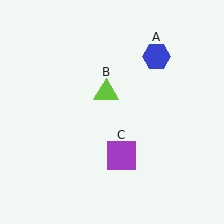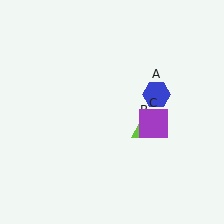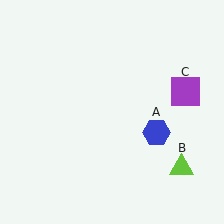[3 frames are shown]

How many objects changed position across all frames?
3 objects changed position: blue hexagon (object A), lime triangle (object B), purple square (object C).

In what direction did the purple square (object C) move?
The purple square (object C) moved up and to the right.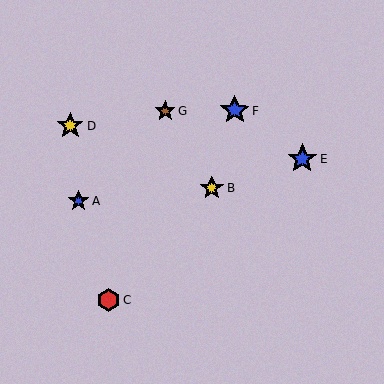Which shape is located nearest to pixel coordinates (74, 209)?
The blue star (labeled A) at (79, 201) is nearest to that location.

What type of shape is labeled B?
Shape B is a yellow star.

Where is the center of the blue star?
The center of the blue star is at (235, 110).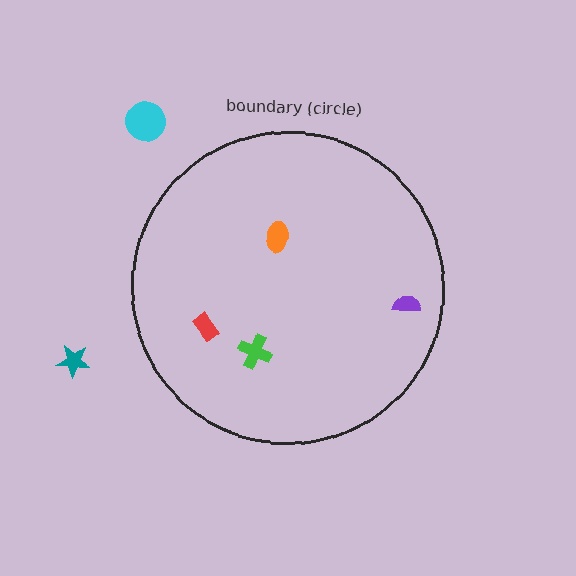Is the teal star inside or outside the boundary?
Outside.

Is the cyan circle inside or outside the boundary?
Outside.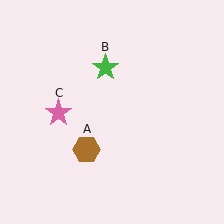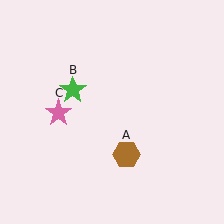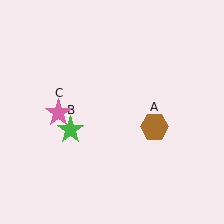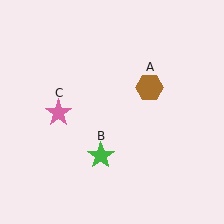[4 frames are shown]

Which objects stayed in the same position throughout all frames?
Pink star (object C) remained stationary.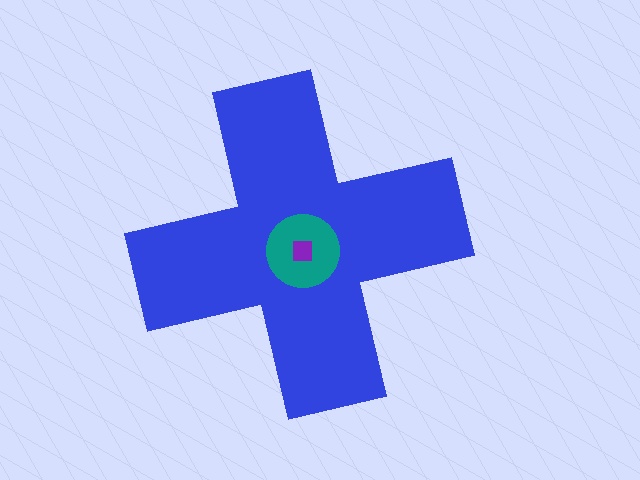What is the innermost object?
The purple square.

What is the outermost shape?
The blue cross.